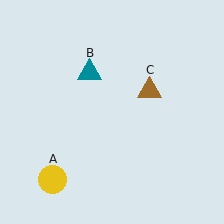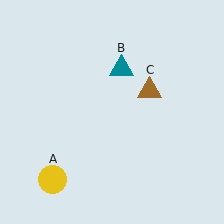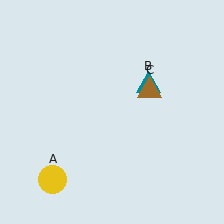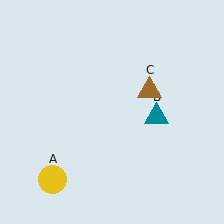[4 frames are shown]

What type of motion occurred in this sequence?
The teal triangle (object B) rotated clockwise around the center of the scene.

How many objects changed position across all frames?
1 object changed position: teal triangle (object B).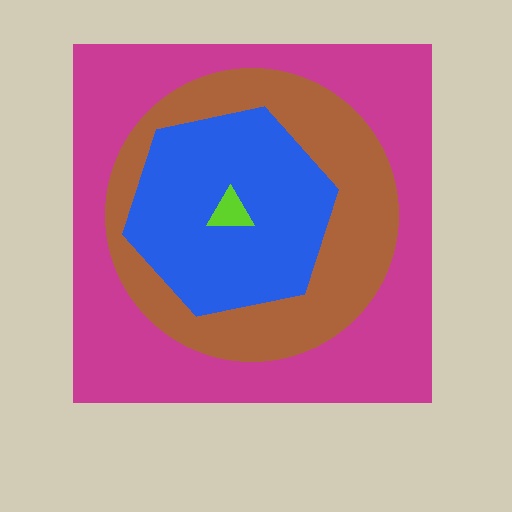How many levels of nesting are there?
4.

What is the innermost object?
The lime triangle.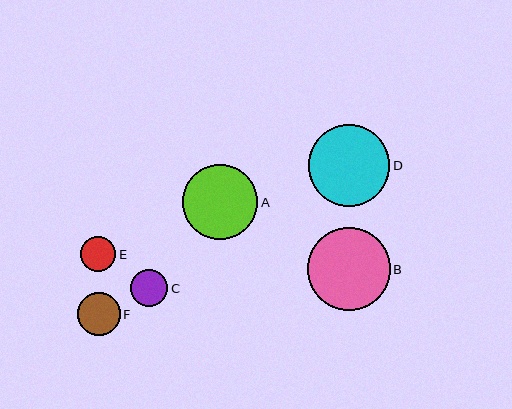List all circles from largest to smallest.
From largest to smallest: B, D, A, F, C, E.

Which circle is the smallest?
Circle E is the smallest with a size of approximately 36 pixels.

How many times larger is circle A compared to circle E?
Circle A is approximately 2.1 times the size of circle E.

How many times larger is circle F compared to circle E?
Circle F is approximately 1.2 times the size of circle E.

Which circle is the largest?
Circle B is the largest with a size of approximately 83 pixels.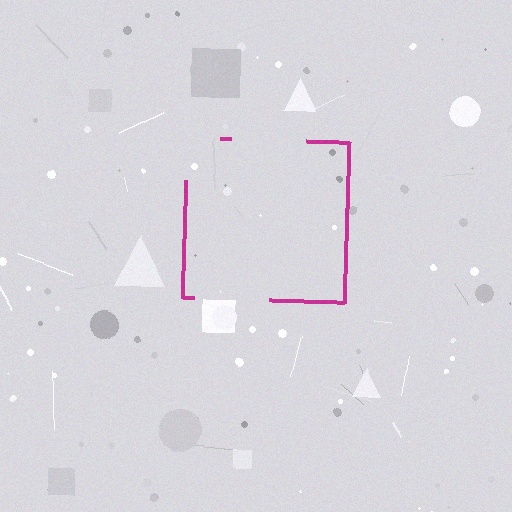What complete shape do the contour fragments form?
The contour fragments form a square.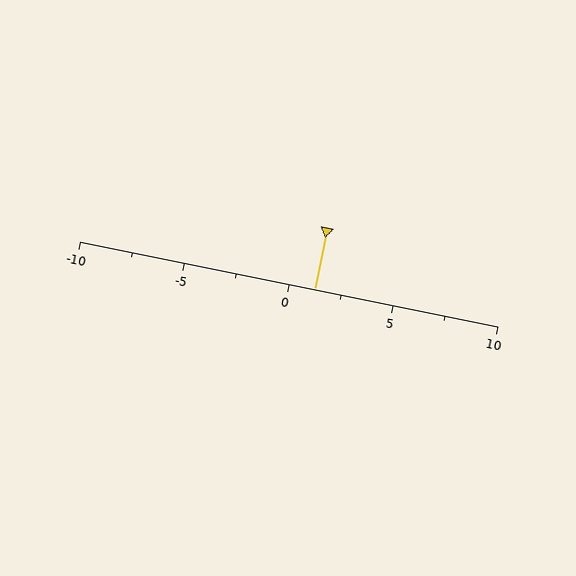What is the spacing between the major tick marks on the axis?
The major ticks are spaced 5 apart.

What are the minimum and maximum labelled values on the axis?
The axis runs from -10 to 10.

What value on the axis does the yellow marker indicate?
The marker indicates approximately 1.2.